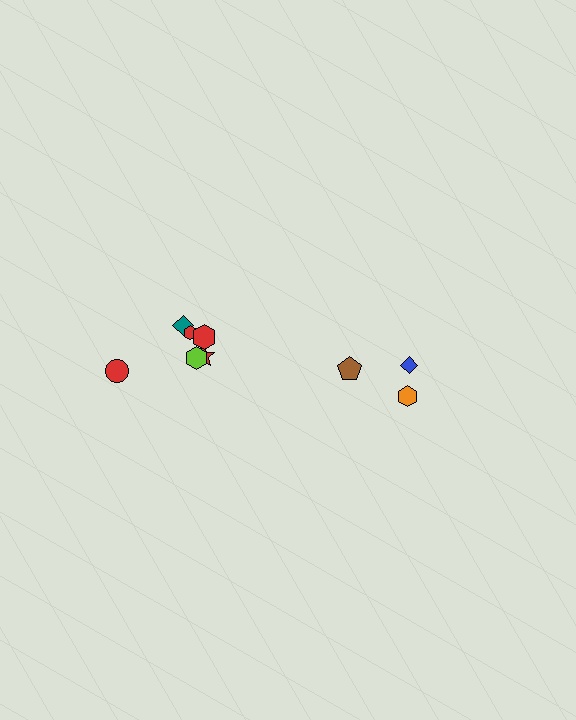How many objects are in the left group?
There are 6 objects.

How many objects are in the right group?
There are 3 objects.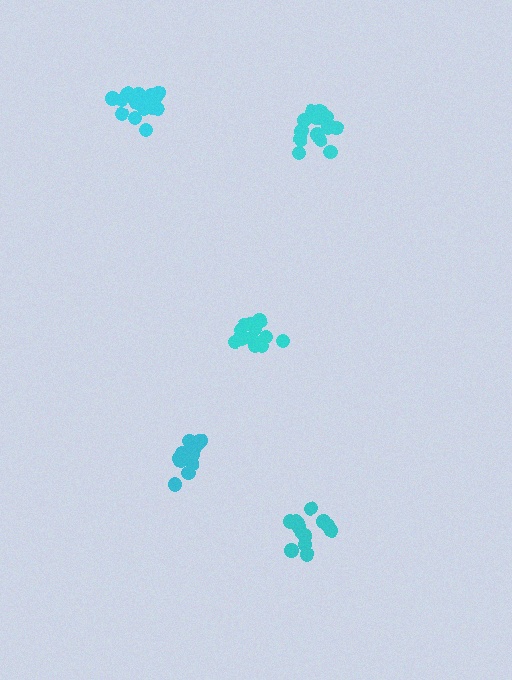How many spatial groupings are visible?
There are 5 spatial groupings.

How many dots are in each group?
Group 1: 15 dots, Group 2: 14 dots, Group 3: 14 dots, Group 4: 17 dots, Group 5: 17 dots (77 total).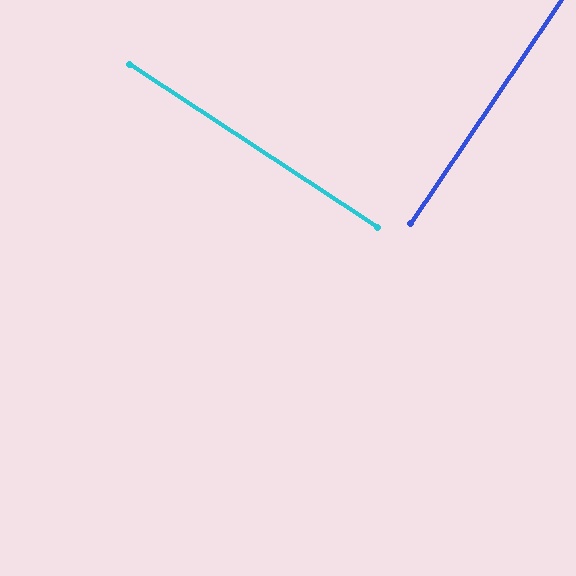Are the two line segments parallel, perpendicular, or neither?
Perpendicular — they meet at approximately 89°.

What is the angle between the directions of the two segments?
Approximately 89 degrees.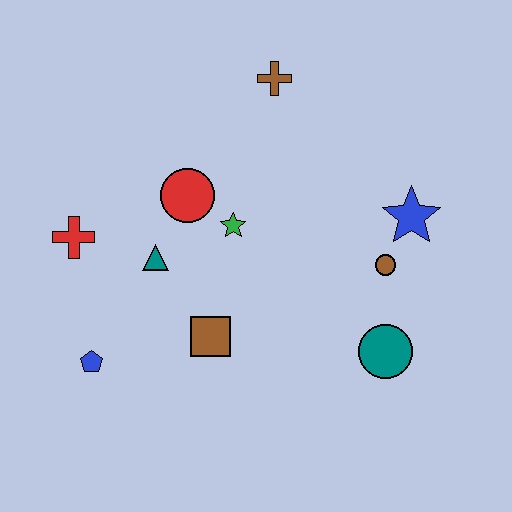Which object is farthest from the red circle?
The teal circle is farthest from the red circle.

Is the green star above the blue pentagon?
Yes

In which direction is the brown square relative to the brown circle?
The brown square is to the left of the brown circle.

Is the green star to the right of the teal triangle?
Yes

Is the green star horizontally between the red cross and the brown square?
No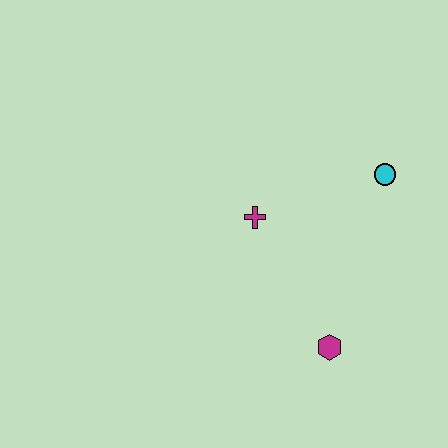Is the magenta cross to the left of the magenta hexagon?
Yes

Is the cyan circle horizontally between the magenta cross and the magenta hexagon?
No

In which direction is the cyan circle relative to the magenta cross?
The cyan circle is to the right of the magenta cross.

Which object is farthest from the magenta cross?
The magenta hexagon is farthest from the magenta cross.